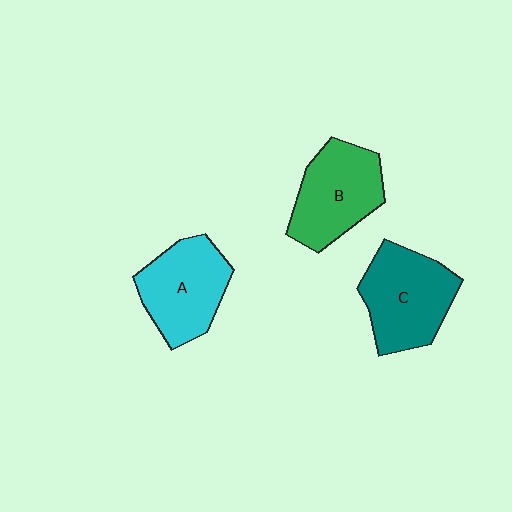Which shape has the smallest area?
Shape A (cyan).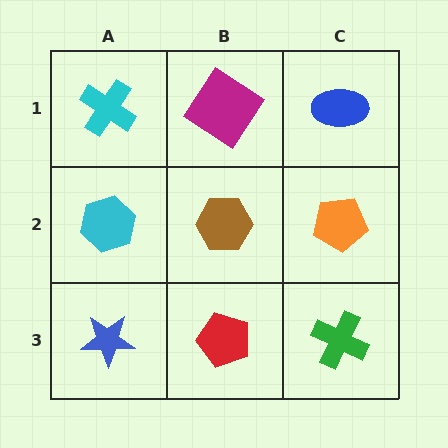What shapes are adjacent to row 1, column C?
An orange pentagon (row 2, column C), a magenta diamond (row 1, column B).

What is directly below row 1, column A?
A cyan hexagon.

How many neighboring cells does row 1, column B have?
3.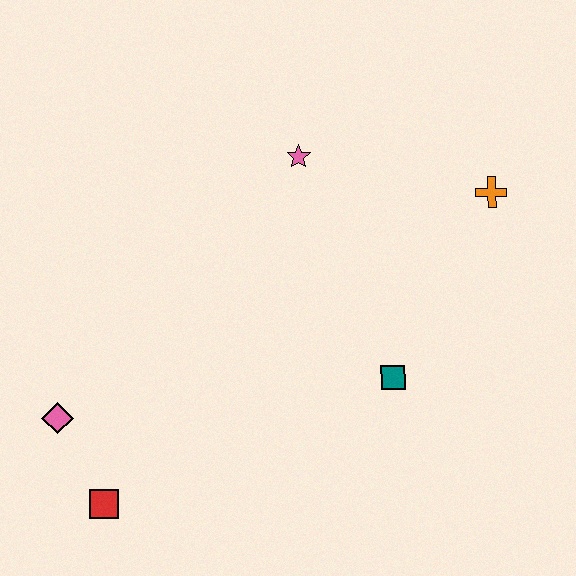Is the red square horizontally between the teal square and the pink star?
No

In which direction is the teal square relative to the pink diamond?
The teal square is to the right of the pink diamond.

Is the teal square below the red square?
No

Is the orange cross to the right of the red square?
Yes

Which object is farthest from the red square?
The orange cross is farthest from the red square.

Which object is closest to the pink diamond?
The red square is closest to the pink diamond.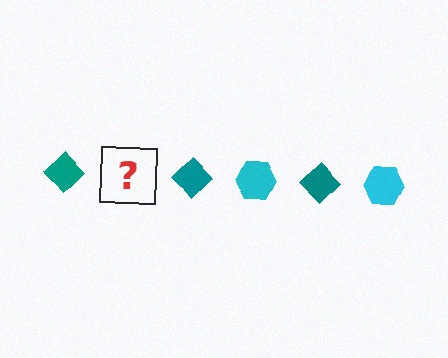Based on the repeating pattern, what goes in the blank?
The blank should be a cyan hexagon.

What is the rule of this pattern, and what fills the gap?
The rule is that the pattern alternates between teal diamond and cyan hexagon. The gap should be filled with a cyan hexagon.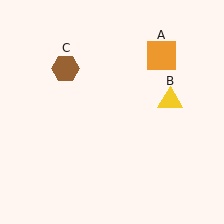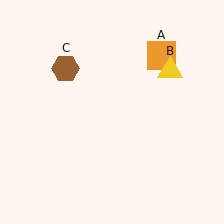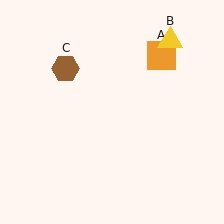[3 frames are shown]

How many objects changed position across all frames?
1 object changed position: yellow triangle (object B).